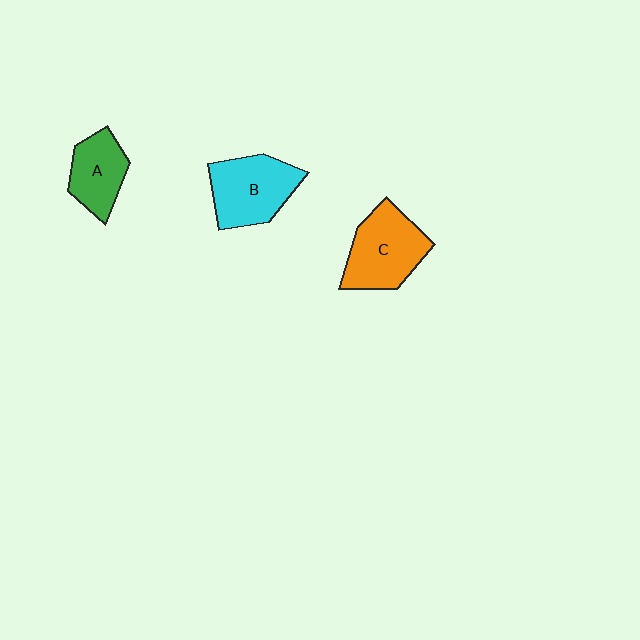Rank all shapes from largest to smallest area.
From largest to smallest: C (orange), B (cyan), A (green).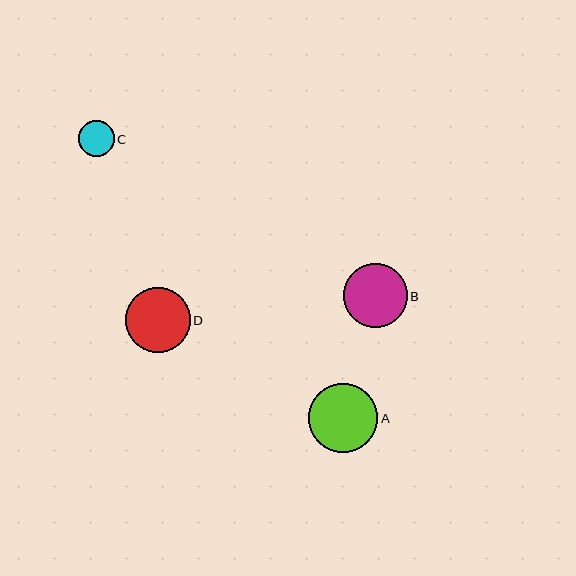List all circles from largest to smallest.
From largest to smallest: A, D, B, C.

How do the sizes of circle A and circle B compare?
Circle A and circle B are approximately the same size.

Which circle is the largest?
Circle A is the largest with a size of approximately 69 pixels.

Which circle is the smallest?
Circle C is the smallest with a size of approximately 36 pixels.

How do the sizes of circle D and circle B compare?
Circle D and circle B are approximately the same size.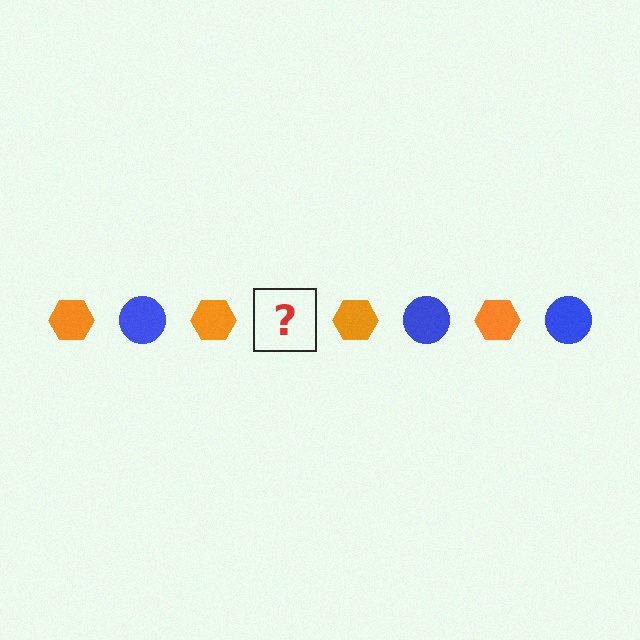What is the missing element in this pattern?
The missing element is a blue circle.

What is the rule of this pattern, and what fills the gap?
The rule is that the pattern alternates between orange hexagon and blue circle. The gap should be filled with a blue circle.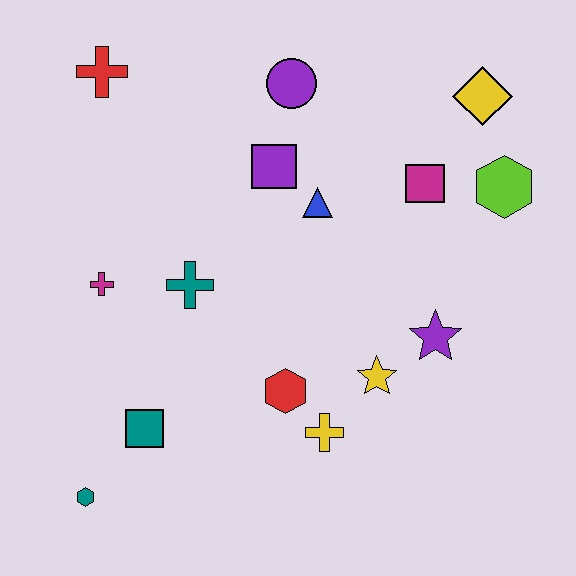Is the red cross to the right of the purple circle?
No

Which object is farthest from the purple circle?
The teal hexagon is farthest from the purple circle.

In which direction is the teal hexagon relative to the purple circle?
The teal hexagon is below the purple circle.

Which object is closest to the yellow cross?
The red hexagon is closest to the yellow cross.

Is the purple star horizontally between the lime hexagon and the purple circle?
Yes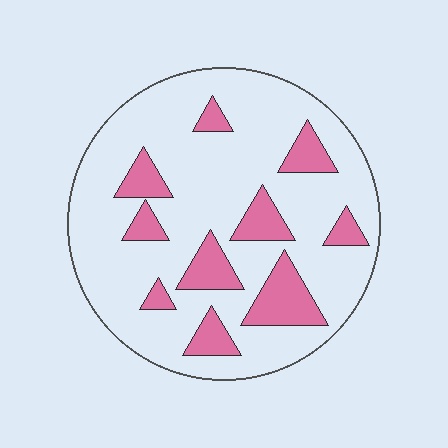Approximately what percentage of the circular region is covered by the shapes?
Approximately 20%.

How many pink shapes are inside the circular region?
10.